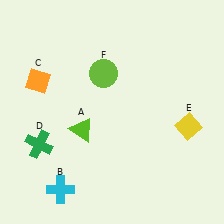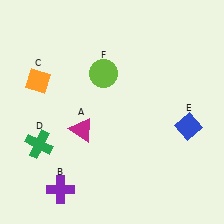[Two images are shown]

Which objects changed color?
A changed from lime to magenta. B changed from cyan to purple. E changed from yellow to blue.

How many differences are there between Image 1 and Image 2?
There are 3 differences between the two images.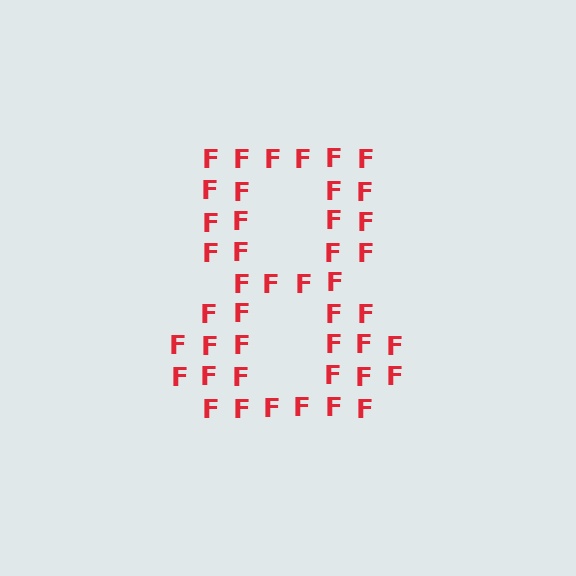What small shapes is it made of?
It is made of small letter F's.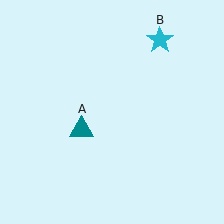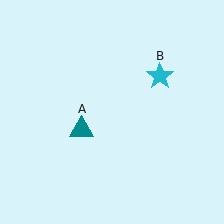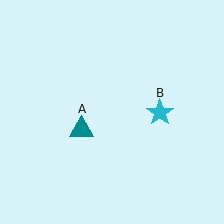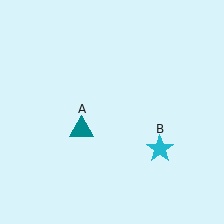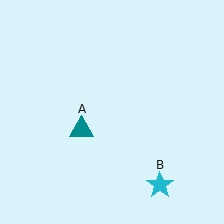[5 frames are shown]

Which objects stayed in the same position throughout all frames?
Teal triangle (object A) remained stationary.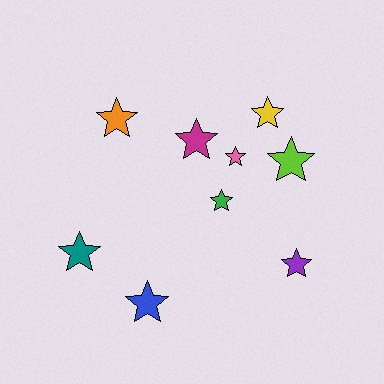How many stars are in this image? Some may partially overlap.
There are 9 stars.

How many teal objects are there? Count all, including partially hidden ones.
There is 1 teal object.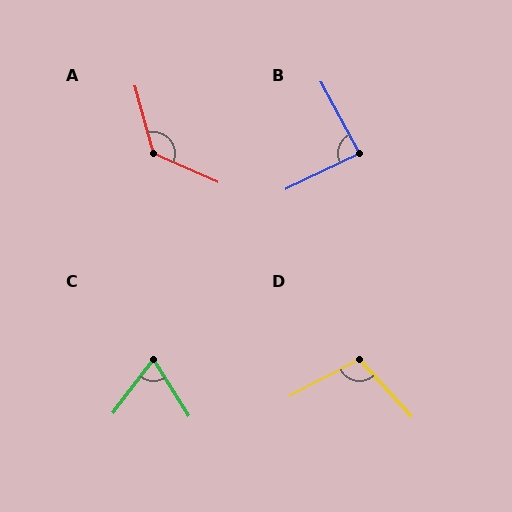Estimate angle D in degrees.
Approximately 105 degrees.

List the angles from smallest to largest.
C (69°), B (87°), D (105°), A (129°).